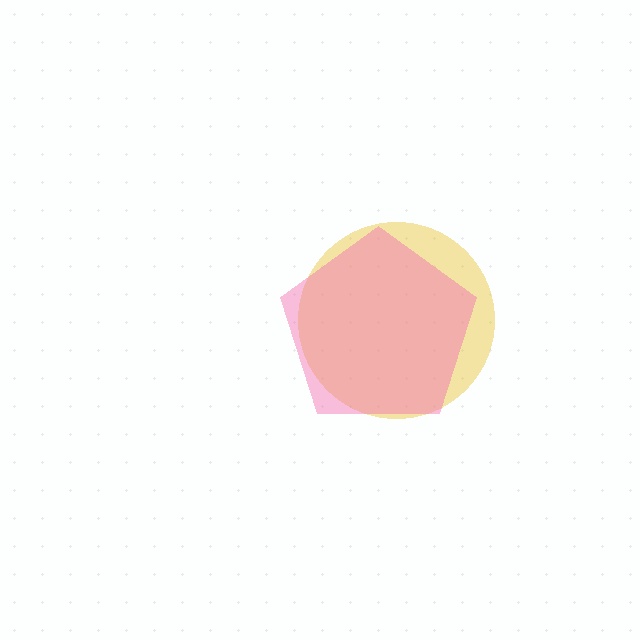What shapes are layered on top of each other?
The layered shapes are: a yellow circle, a pink pentagon.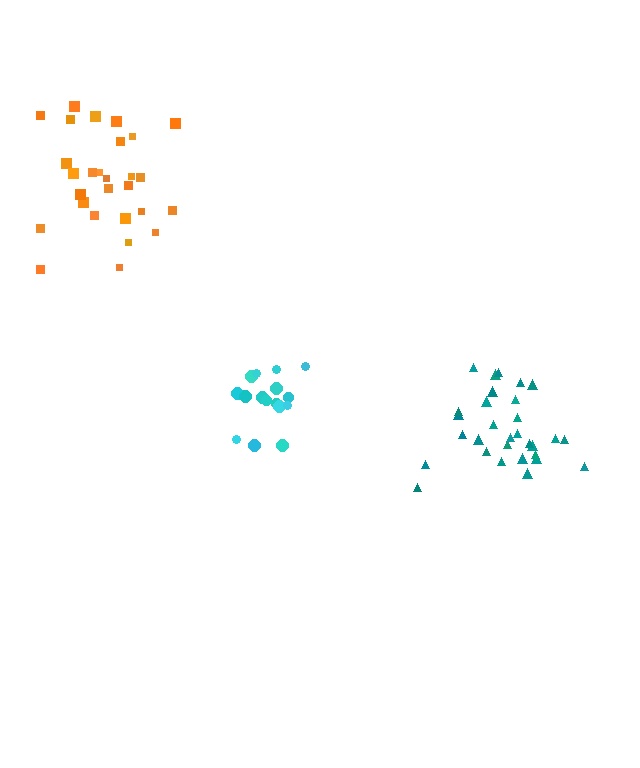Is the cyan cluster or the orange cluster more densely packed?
Cyan.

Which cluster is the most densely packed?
Cyan.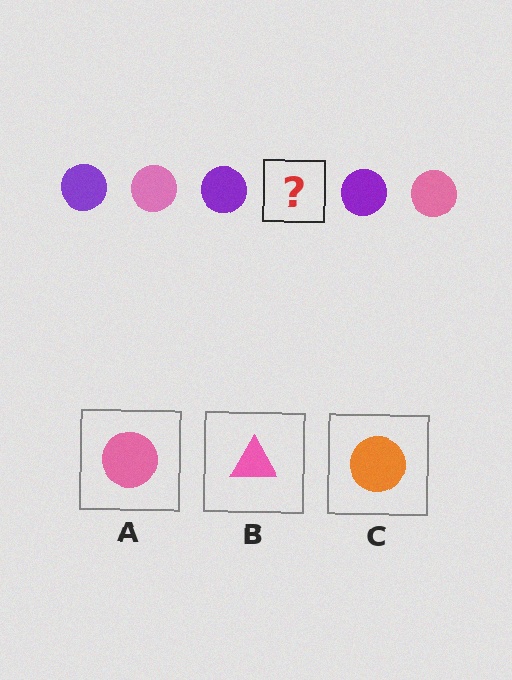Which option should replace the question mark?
Option A.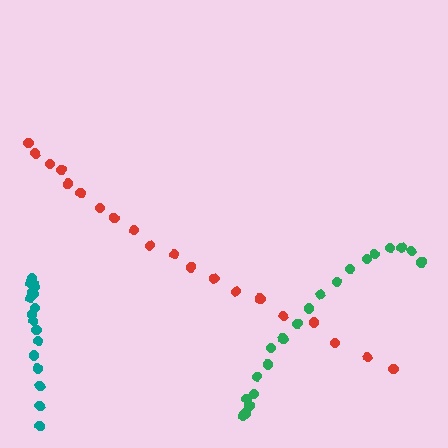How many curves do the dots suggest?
There are 3 distinct paths.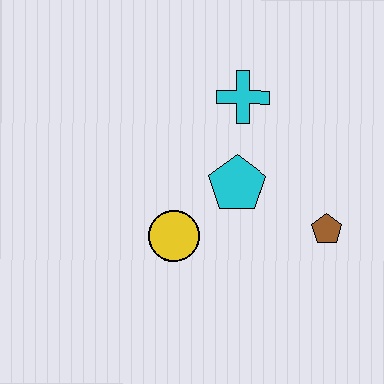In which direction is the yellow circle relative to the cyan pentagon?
The yellow circle is to the left of the cyan pentagon.